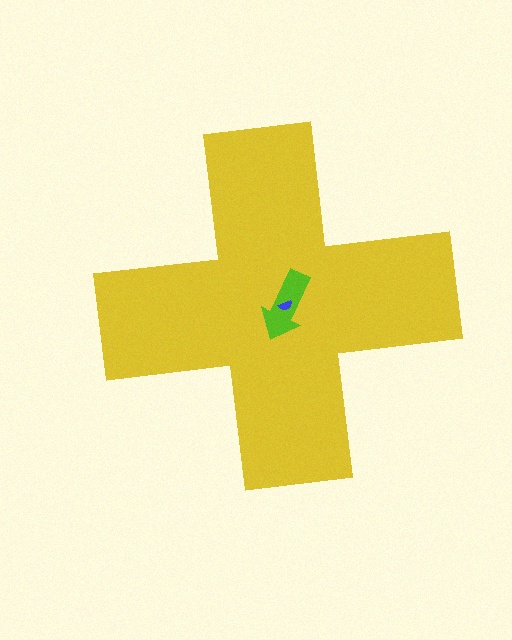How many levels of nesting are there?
3.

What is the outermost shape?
The yellow cross.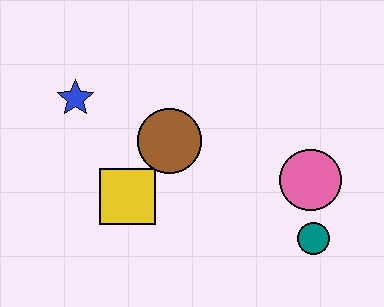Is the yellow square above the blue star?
No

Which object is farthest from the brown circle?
The teal circle is farthest from the brown circle.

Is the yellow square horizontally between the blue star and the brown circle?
Yes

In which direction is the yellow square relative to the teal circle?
The yellow square is to the left of the teal circle.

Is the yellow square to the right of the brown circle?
No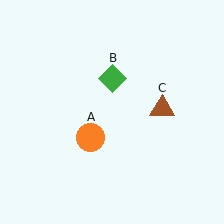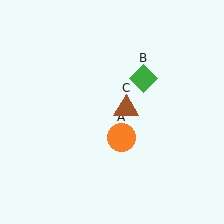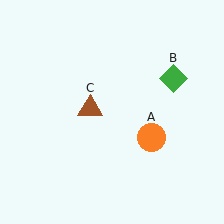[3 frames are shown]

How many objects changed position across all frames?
3 objects changed position: orange circle (object A), green diamond (object B), brown triangle (object C).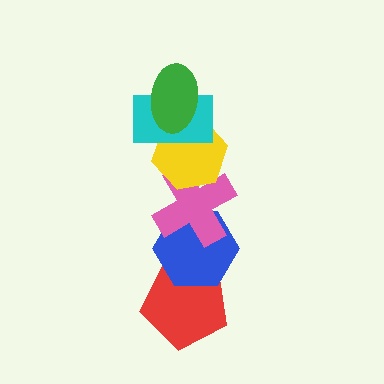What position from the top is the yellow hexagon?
The yellow hexagon is 3rd from the top.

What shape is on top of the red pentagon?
The blue hexagon is on top of the red pentagon.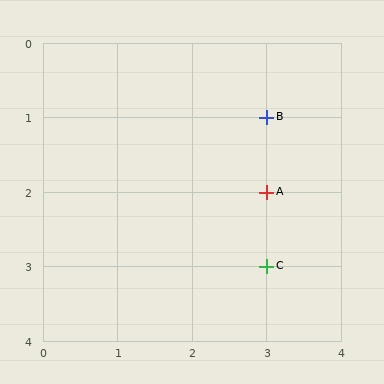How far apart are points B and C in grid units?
Points B and C are 2 rows apart.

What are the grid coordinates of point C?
Point C is at grid coordinates (3, 3).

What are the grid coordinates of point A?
Point A is at grid coordinates (3, 2).